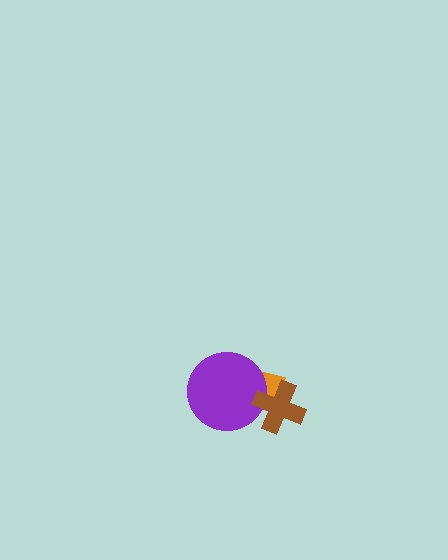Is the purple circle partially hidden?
Yes, it is partially covered by another shape.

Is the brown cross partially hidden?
No, no other shape covers it.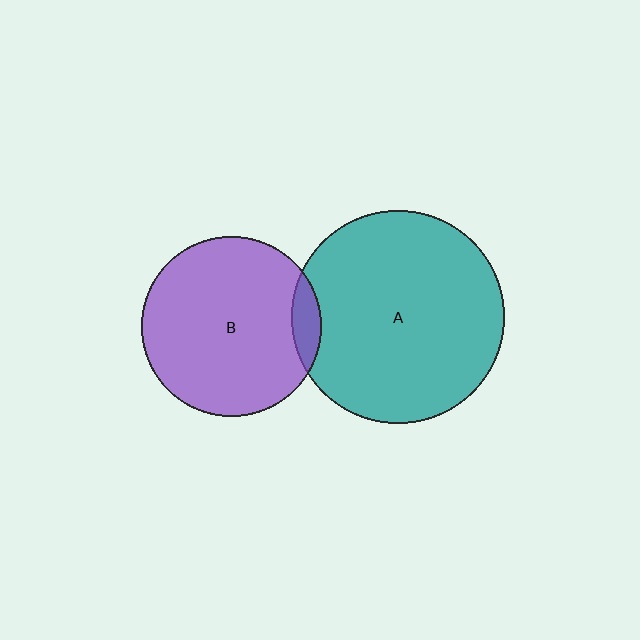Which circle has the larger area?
Circle A (teal).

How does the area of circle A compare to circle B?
Approximately 1.4 times.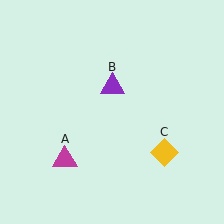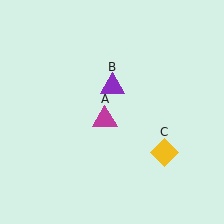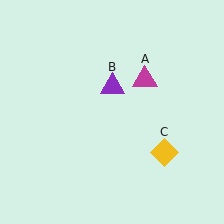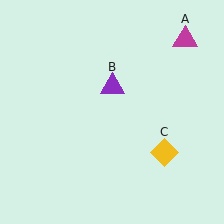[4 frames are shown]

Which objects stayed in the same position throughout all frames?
Purple triangle (object B) and yellow diamond (object C) remained stationary.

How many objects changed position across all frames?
1 object changed position: magenta triangle (object A).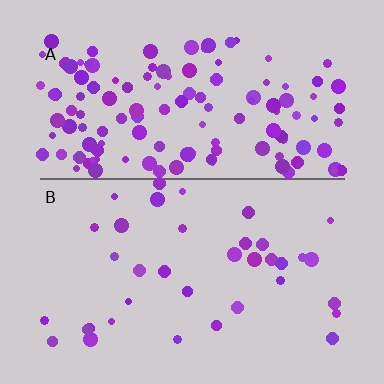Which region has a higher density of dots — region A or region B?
A (the top).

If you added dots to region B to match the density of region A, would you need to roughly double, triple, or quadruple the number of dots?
Approximately quadruple.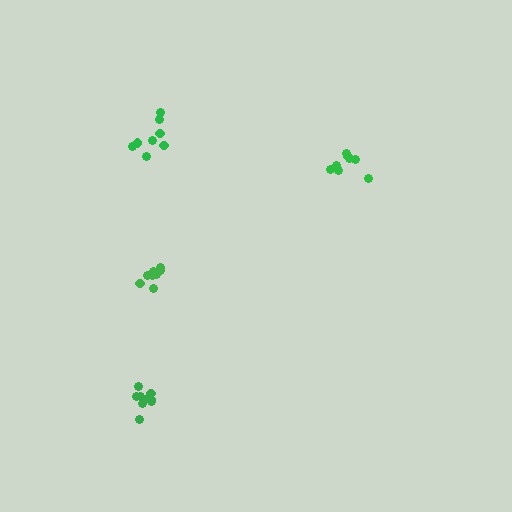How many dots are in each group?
Group 1: 8 dots, Group 2: 8 dots, Group 3: 9 dots, Group 4: 9 dots (34 total).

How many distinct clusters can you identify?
There are 4 distinct clusters.